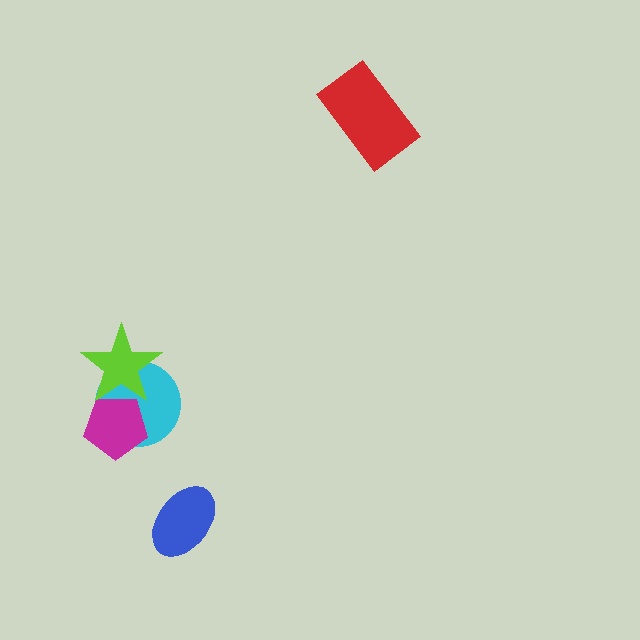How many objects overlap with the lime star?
2 objects overlap with the lime star.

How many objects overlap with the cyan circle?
2 objects overlap with the cyan circle.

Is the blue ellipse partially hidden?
No, no other shape covers it.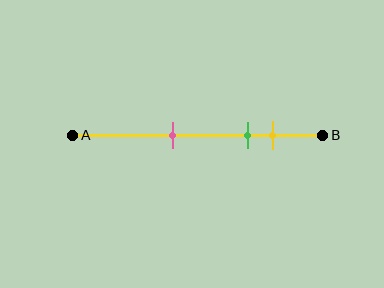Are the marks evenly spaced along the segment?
No, the marks are not evenly spaced.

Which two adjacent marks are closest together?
The green and yellow marks are the closest adjacent pair.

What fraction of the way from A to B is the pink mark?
The pink mark is approximately 40% (0.4) of the way from A to B.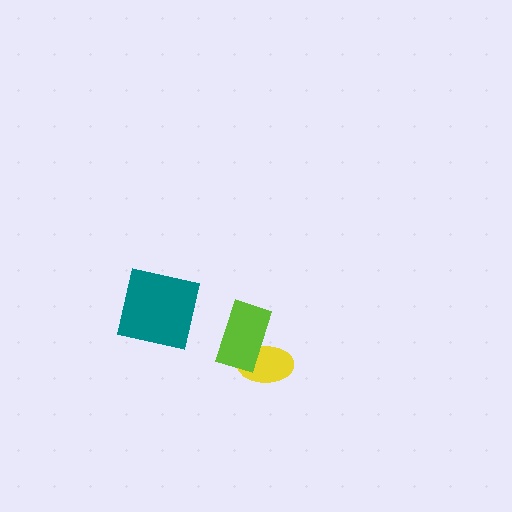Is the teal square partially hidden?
No, no other shape covers it.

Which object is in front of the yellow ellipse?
The lime rectangle is in front of the yellow ellipse.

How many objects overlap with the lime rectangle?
1 object overlaps with the lime rectangle.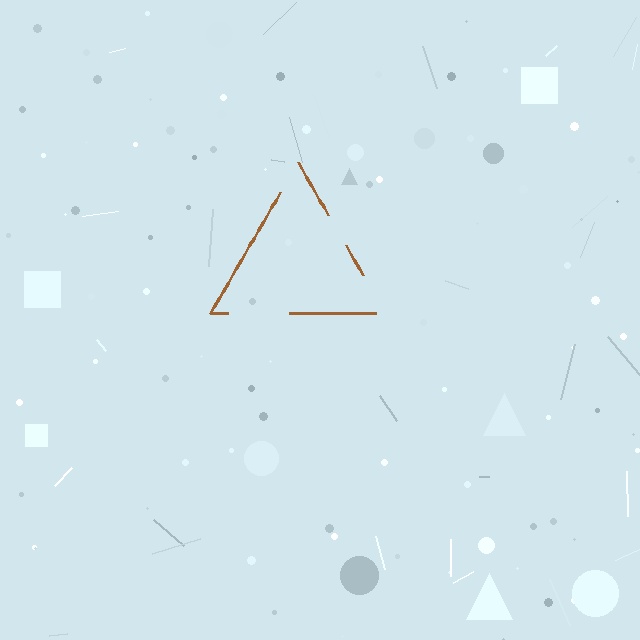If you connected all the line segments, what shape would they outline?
They would outline a triangle.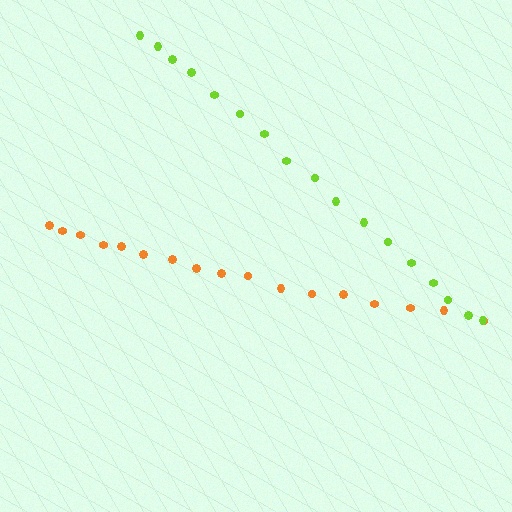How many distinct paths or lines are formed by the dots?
There are 2 distinct paths.